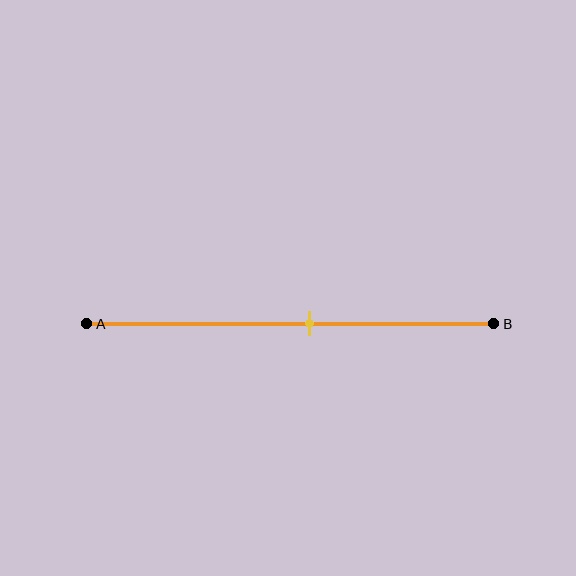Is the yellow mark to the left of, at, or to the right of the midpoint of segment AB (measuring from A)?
The yellow mark is to the right of the midpoint of segment AB.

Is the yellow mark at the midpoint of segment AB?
No, the mark is at about 55% from A, not at the 50% midpoint.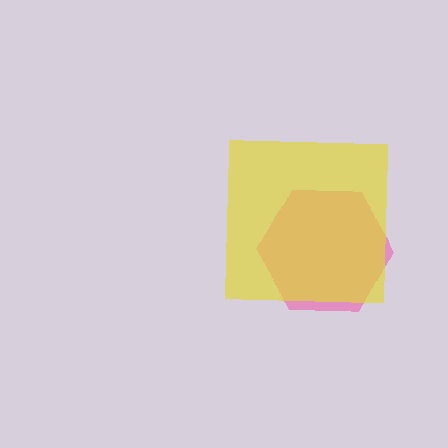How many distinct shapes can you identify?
There are 2 distinct shapes: a pink hexagon, a yellow square.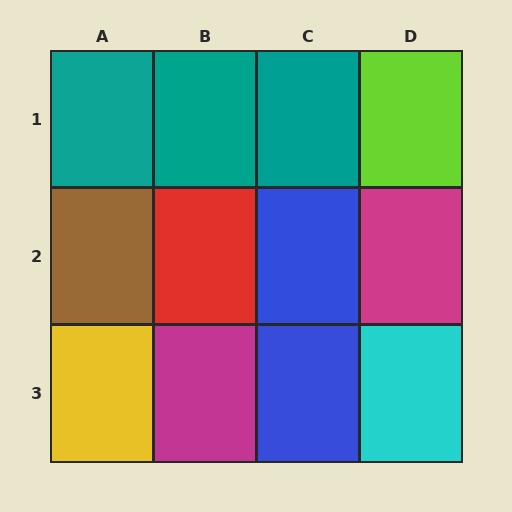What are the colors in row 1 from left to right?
Teal, teal, teal, lime.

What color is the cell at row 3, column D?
Cyan.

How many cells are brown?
1 cell is brown.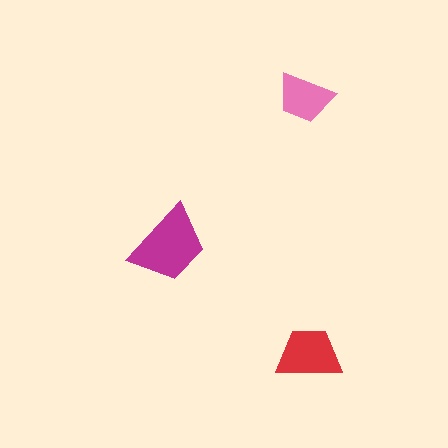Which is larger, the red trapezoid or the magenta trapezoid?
The magenta one.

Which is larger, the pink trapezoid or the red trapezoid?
The red one.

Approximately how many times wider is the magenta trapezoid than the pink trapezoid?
About 1.5 times wider.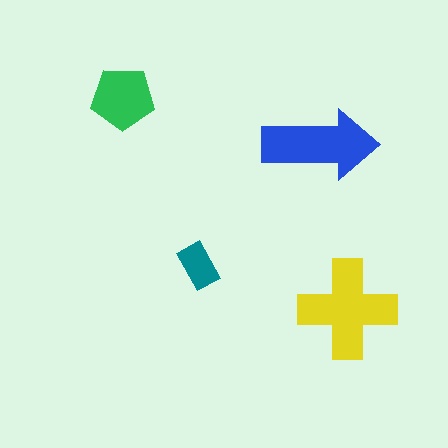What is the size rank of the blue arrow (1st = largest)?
2nd.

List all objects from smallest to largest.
The teal rectangle, the green pentagon, the blue arrow, the yellow cross.